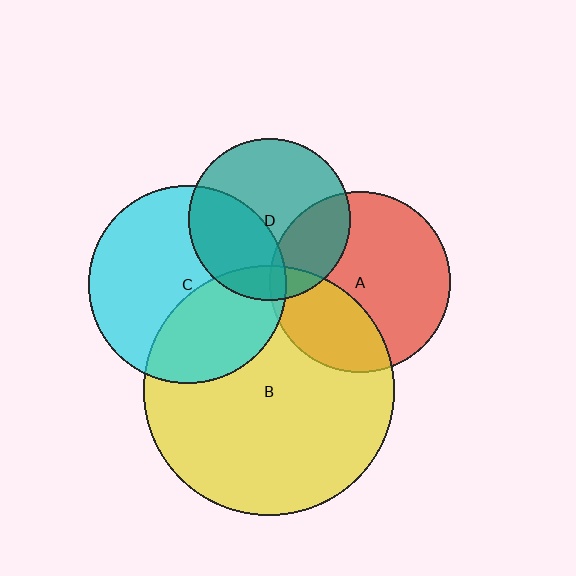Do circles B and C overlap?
Yes.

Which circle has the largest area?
Circle B (yellow).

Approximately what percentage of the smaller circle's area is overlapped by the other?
Approximately 35%.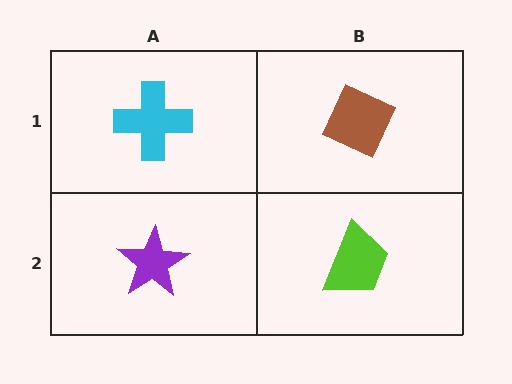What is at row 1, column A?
A cyan cross.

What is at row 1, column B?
A brown diamond.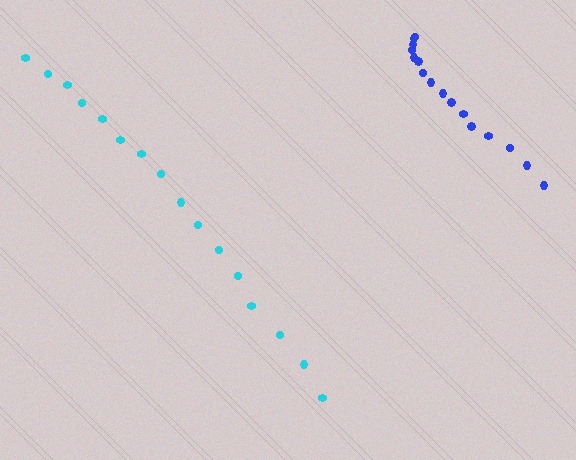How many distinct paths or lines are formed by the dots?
There are 2 distinct paths.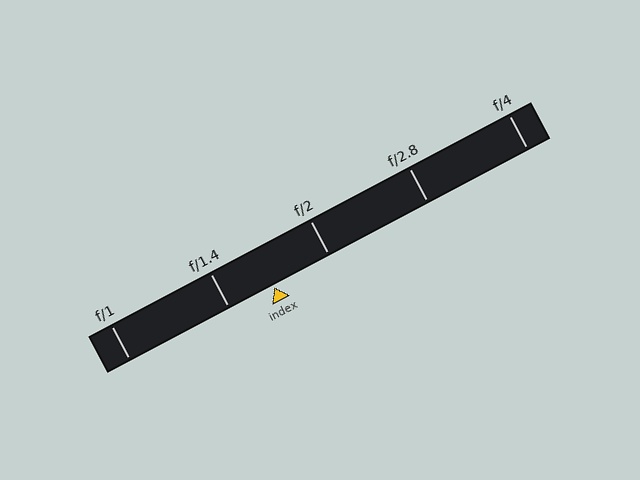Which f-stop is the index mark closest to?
The index mark is closest to f/1.4.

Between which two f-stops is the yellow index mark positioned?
The index mark is between f/1.4 and f/2.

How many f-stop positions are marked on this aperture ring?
There are 5 f-stop positions marked.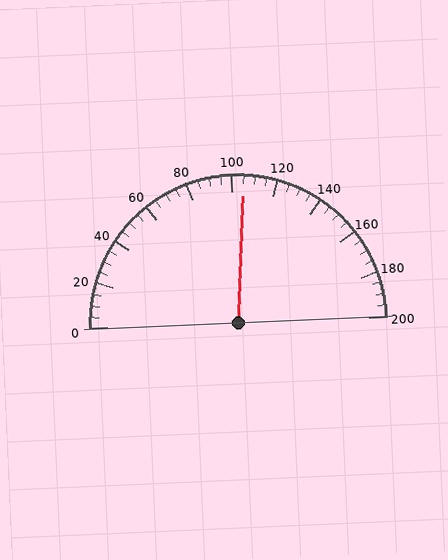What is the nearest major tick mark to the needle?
The nearest major tick mark is 100.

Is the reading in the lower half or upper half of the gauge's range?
The reading is in the upper half of the range (0 to 200).